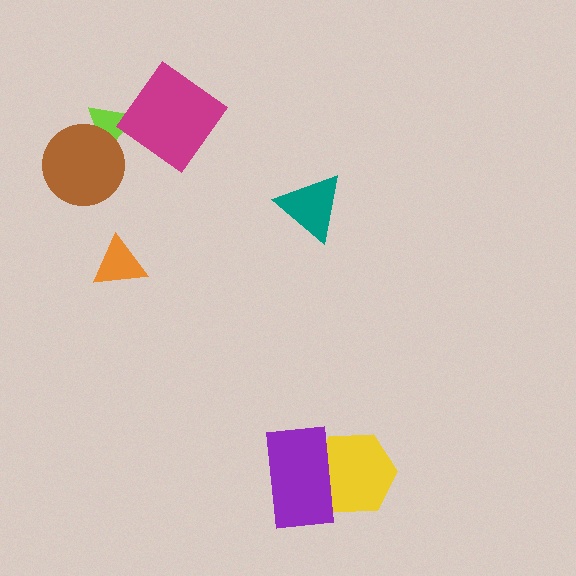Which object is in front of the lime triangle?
The brown circle is in front of the lime triangle.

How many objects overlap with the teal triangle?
0 objects overlap with the teal triangle.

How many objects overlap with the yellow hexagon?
1 object overlaps with the yellow hexagon.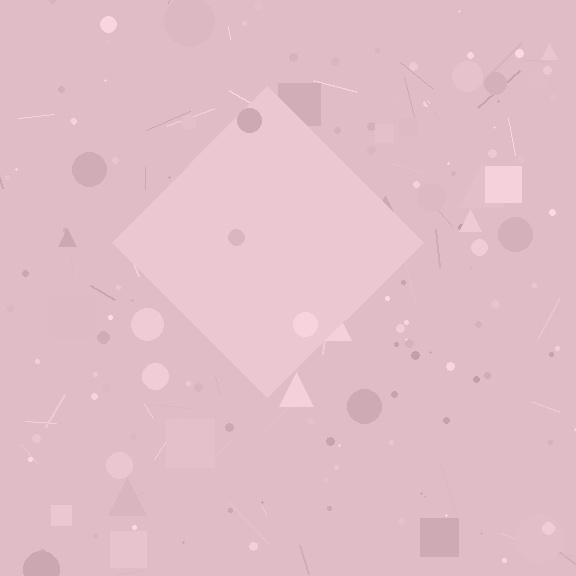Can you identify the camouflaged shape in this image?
The camouflaged shape is a diamond.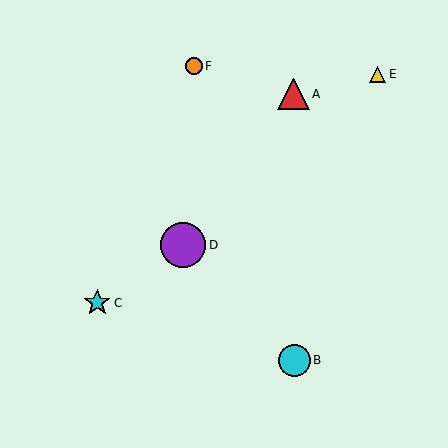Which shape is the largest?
The purple circle (labeled D) is the largest.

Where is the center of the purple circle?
The center of the purple circle is at (183, 245).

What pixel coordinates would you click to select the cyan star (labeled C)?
Click at (97, 303) to select the cyan star C.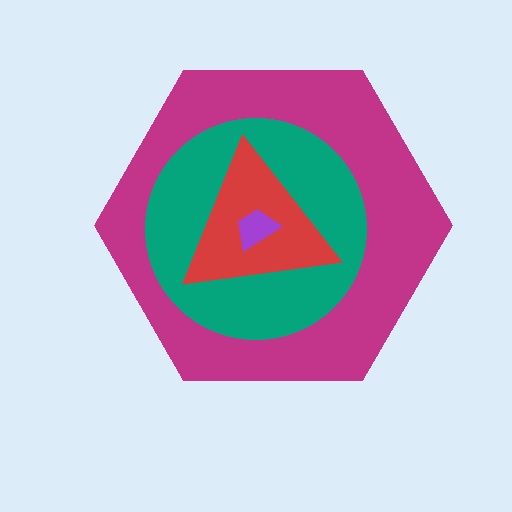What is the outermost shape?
The magenta hexagon.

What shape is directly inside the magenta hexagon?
The teal circle.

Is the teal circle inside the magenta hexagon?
Yes.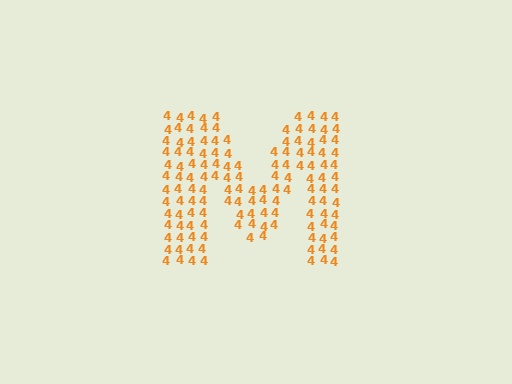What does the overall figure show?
The overall figure shows the letter M.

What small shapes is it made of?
It is made of small digit 4's.